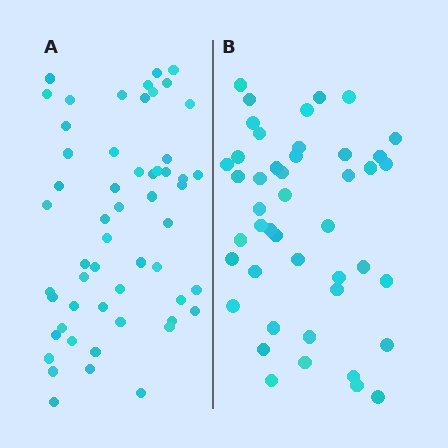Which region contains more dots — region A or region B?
Region A (the left region) has more dots.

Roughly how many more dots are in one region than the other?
Region A has roughly 10 or so more dots than region B.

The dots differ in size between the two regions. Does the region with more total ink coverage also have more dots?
No. Region B has more total ink coverage because its dots are larger, but region A actually contains more individual dots. Total area can be misleading — the number of items is what matters here.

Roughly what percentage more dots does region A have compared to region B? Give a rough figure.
About 20% more.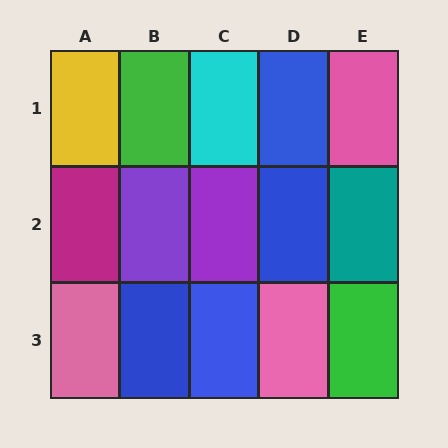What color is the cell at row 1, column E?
Pink.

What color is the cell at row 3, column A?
Pink.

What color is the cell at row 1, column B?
Green.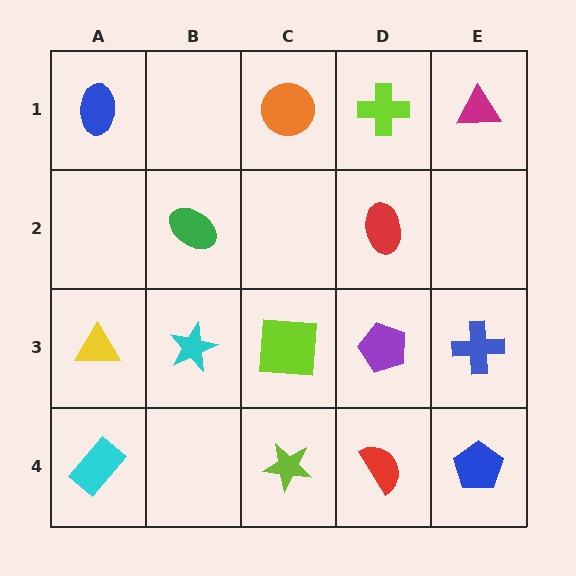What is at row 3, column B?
A cyan star.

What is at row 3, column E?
A blue cross.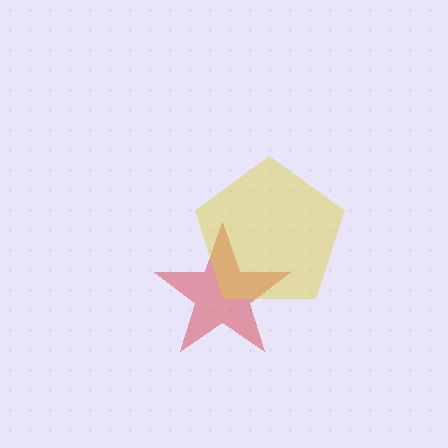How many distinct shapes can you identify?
There are 2 distinct shapes: a red star, a yellow pentagon.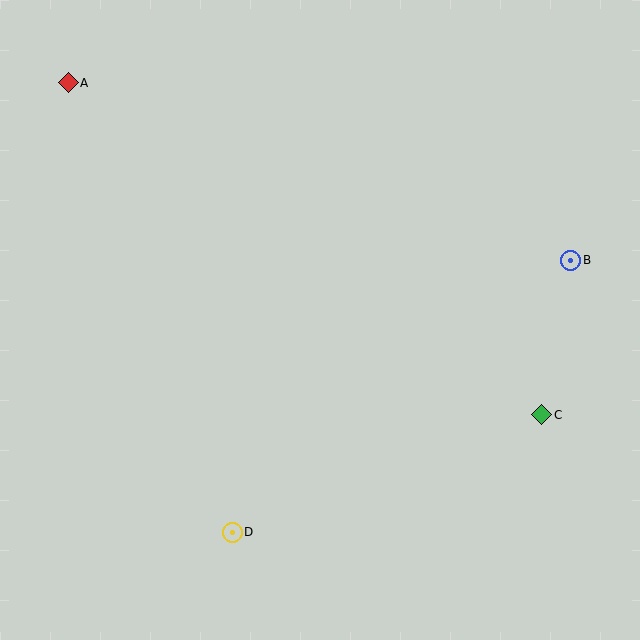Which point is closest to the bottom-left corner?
Point D is closest to the bottom-left corner.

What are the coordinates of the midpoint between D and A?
The midpoint between D and A is at (150, 307).